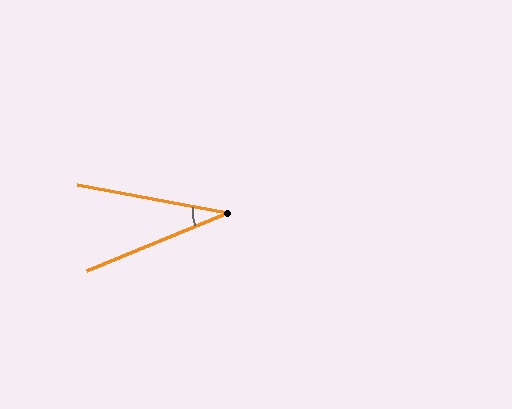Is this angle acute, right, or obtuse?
It is acute.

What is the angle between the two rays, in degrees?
Approximately 33 degrees.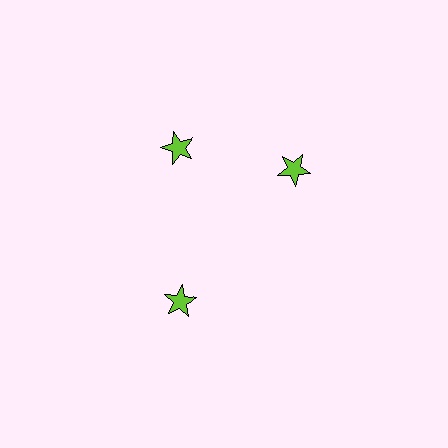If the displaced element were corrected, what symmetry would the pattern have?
It would have 3-fold rotational symmetry — the pattern would map onto itself every 120 degrees.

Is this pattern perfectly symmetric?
No. The 3 lime stars are arranged in a ring, but one element near the 3 o'clock position is rotated out of alignment along the ring, breaking the 3-fold rotational symmetry.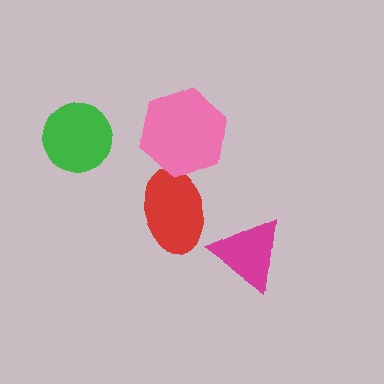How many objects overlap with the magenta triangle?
0 objects overlap with the magenta triangle.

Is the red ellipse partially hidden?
Yes, it is partially covered by another shape.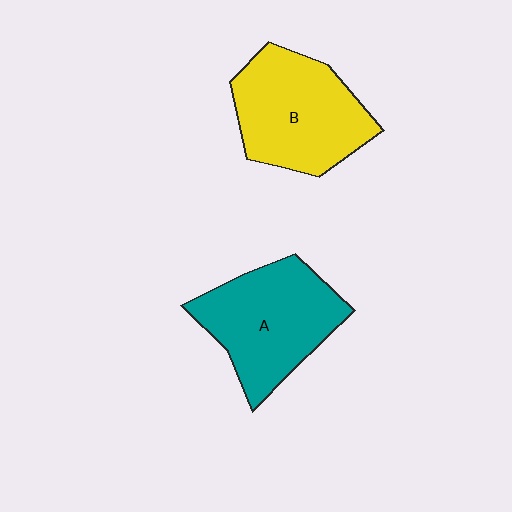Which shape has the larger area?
Shape B (yellow).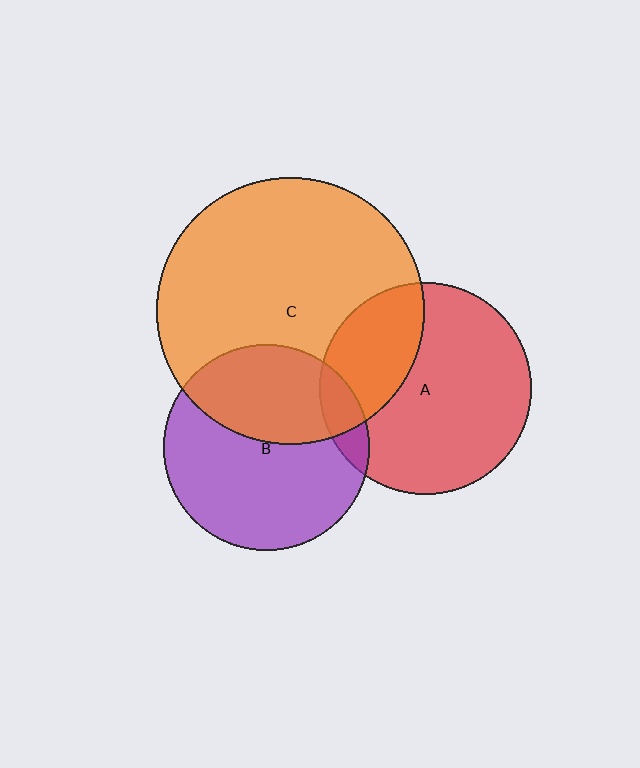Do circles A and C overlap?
Yes.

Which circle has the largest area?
Circle C (orange).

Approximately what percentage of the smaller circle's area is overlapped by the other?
Approximately 30%.